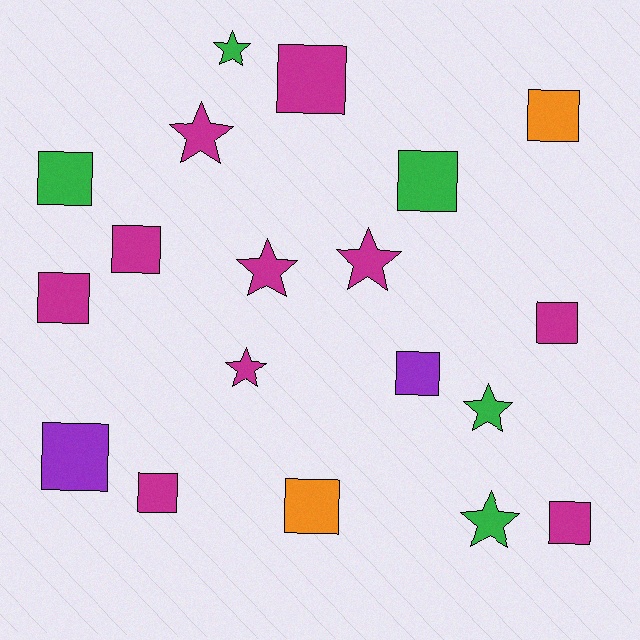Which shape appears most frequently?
Square, with 12 objects.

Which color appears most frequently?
Magenta, with 10 objects.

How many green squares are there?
There are 2 green squares.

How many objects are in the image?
There are 19 objects.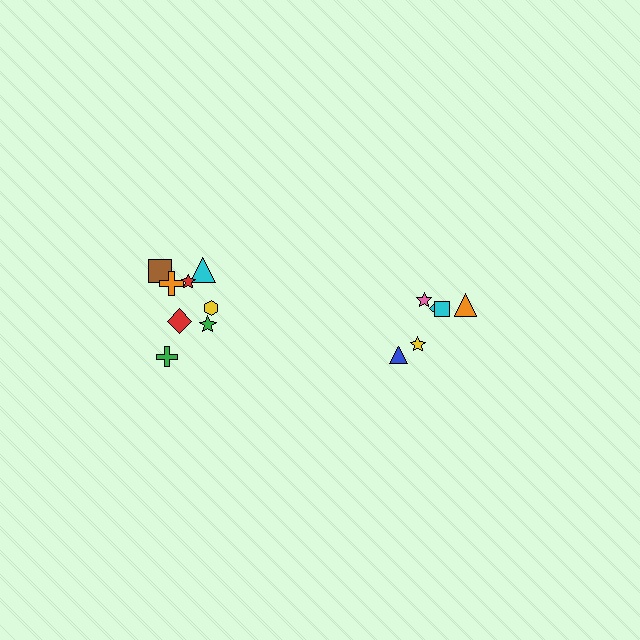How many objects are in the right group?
There are 6 objects.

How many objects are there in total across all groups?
There are 14 objects.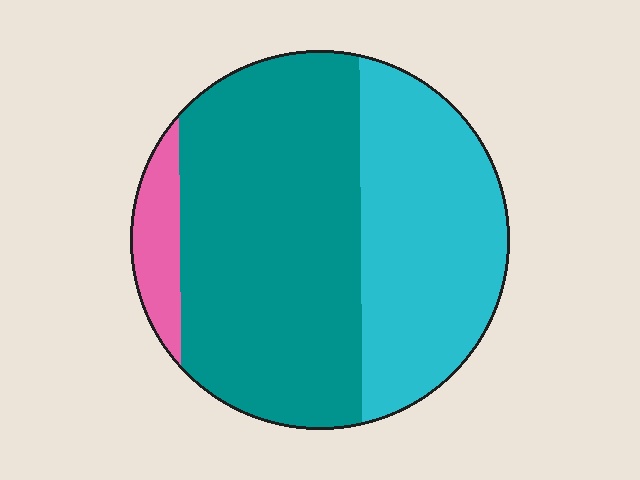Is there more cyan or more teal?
Teal.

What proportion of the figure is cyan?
Cyan covers 36% of the figure.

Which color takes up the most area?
Teal, at roughly 55%.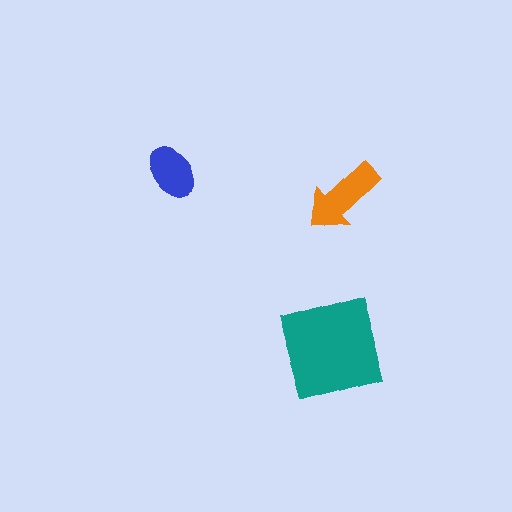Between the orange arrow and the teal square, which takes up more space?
The teal square.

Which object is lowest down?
The teal square is bottommost.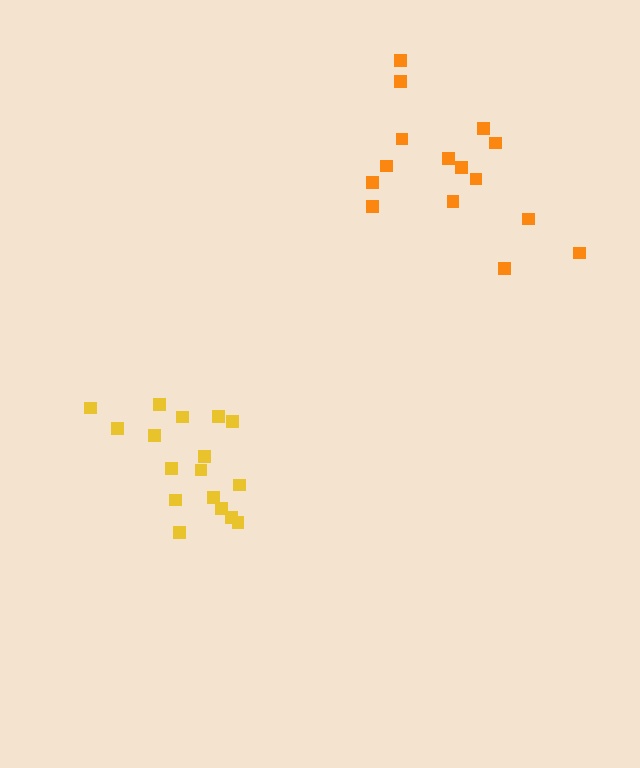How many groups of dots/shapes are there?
There are 2 groups.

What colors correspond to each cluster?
The clusters are colored: orange, yellow.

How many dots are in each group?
Group 1: 15 dots, Group 2: 17 dots (32 total).